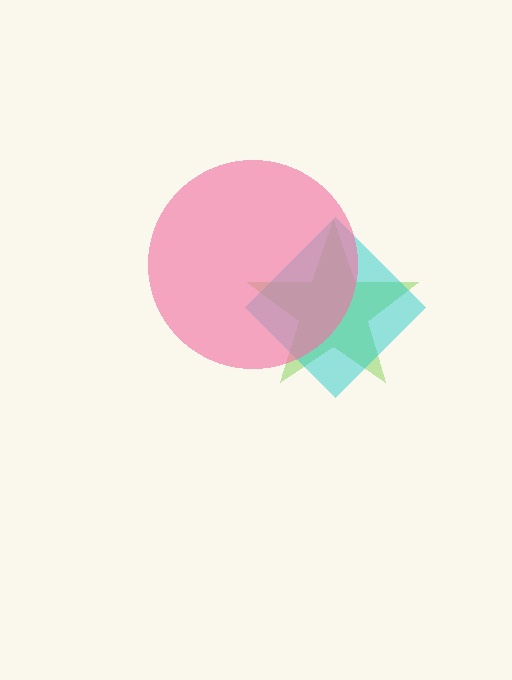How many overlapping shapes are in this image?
There are 3 overlapping shapes in the image.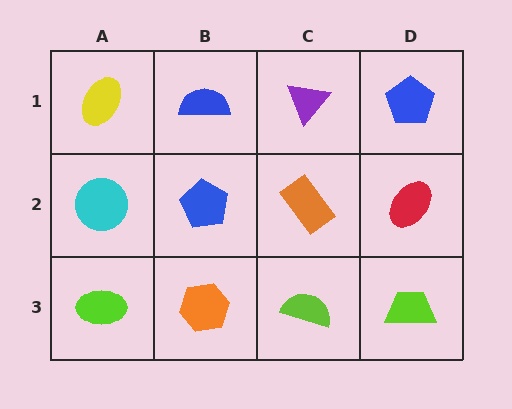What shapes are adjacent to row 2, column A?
A yellow ellipse (row 1, column A), a lime ellipse (row 3, column A), a blue pentagon (row 2, column B).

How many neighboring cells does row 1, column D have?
2.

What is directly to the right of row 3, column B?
A lime semicircle.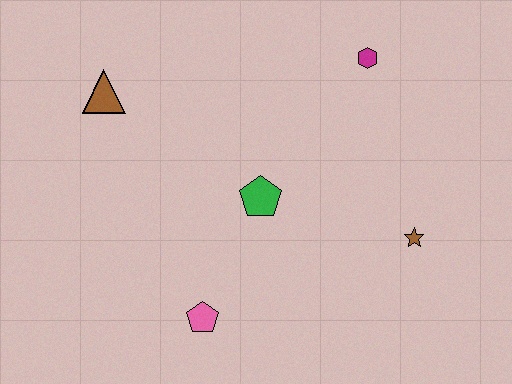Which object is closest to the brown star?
The green pentagon is closest to the brown star.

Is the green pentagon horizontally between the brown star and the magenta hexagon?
No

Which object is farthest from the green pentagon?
The brown triangle is farthest from the green pentagon.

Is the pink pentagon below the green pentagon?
Yes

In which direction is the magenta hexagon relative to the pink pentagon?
The magenta hexagon is above the pink pentagon.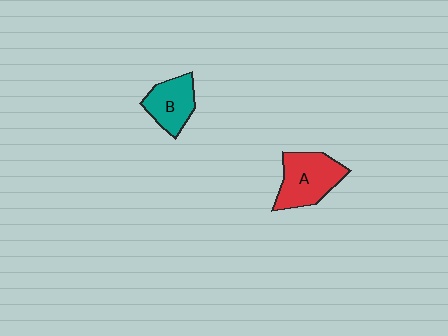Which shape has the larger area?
Shape A (red).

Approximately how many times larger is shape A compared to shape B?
Approximately 1.3 times.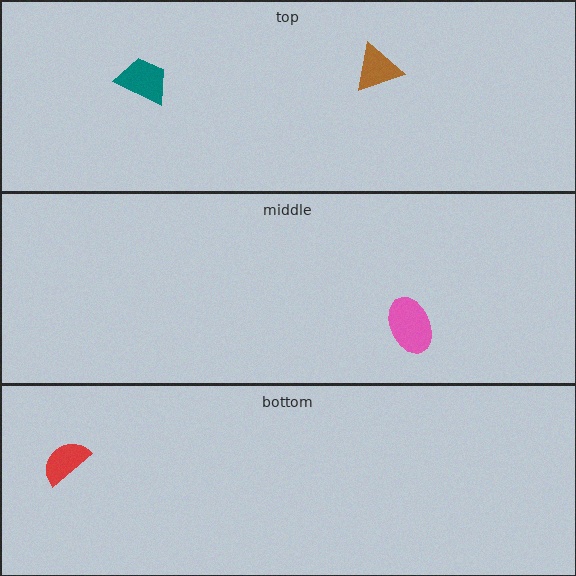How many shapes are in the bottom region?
1.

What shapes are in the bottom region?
The red semicircle.